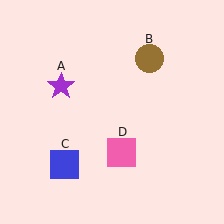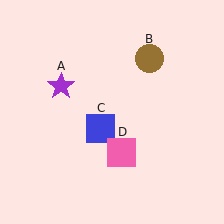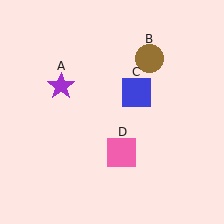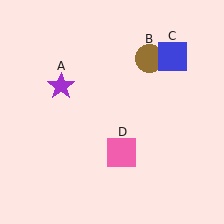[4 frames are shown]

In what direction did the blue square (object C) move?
The blue square (object C) moved up and to the right.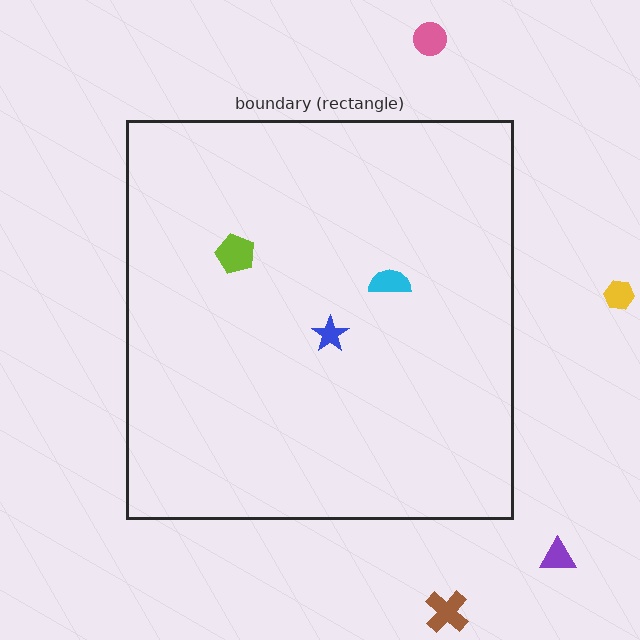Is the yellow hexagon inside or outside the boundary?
Outside.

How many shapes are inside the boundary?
3 inside, 4 outside.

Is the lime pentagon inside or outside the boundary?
Inside.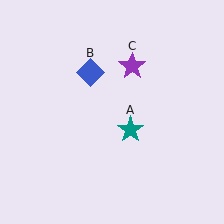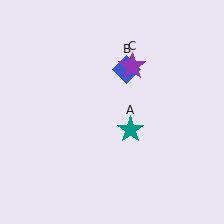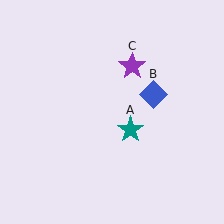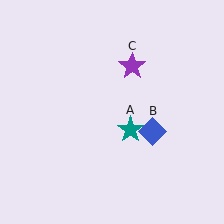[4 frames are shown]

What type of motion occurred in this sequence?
The blue diamond (object B) rotated clockwise around the center of the scene.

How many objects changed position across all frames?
1 object changed position: blue diamond (object B).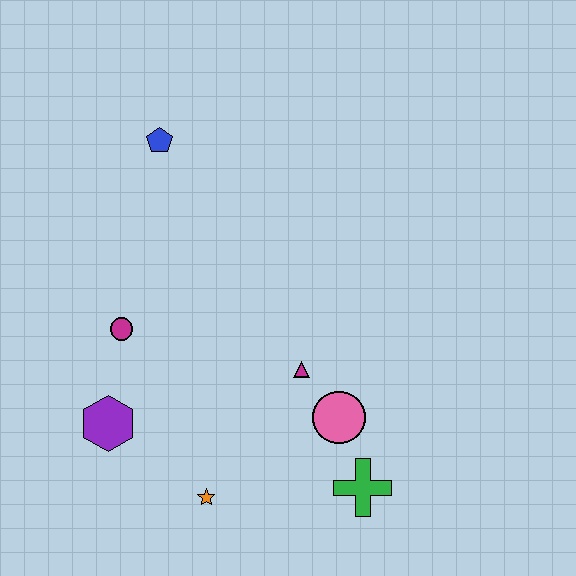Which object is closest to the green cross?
The pink circle is closest to the green cross.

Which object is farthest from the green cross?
The blue pentagon is farthest from the green cross.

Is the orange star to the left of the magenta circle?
No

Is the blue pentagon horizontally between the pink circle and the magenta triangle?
No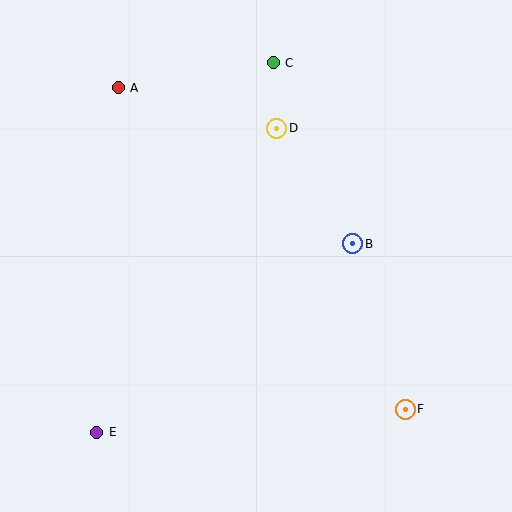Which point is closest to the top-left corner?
Point A is closest to the top-left corner.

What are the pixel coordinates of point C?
Point C is at (273, 63).